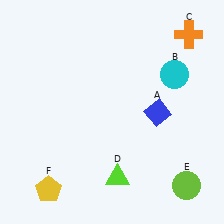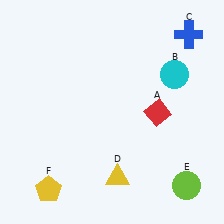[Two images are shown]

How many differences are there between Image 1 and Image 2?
There are 3 differences between the two images.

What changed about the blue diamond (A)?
In Image 1, A is blue. In Image 2, it changed to red.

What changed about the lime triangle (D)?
In Image 1, D is lime. In Image 2, it changed to yellow.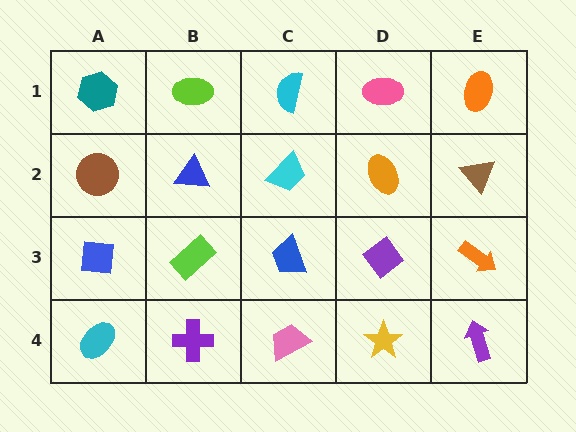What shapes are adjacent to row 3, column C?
A cyan trapezoid (row 2, column C), a pink trapezoid (row 4, column C), a lime rectangle (row 3, column B), a purple diamond (row 3, column D).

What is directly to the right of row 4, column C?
A yellow star.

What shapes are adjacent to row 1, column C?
A cyan trapezoid (row 2, column C), a lime ellipse (row 1, column B), a pink ellipse (row 1, column D).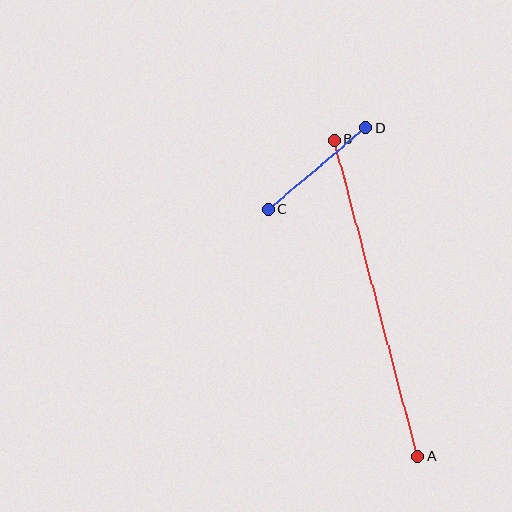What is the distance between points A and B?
The distance is approximately 328 pixels.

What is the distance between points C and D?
The distance is approximately 127 pixels.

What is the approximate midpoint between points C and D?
The midpoint is at approximately (317, 168) pixels.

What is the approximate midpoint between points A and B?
The midpoint is at approximately (376, 298) pixels.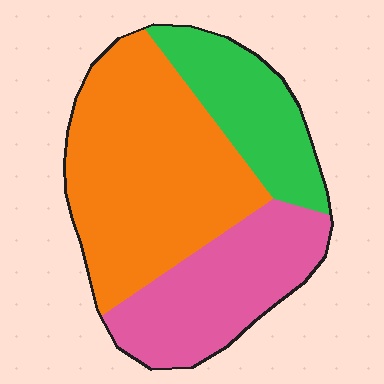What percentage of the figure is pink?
Pink covers about 30% of the figure.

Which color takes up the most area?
Orange, at roughly 50%.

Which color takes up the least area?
Green, at roughly 20%.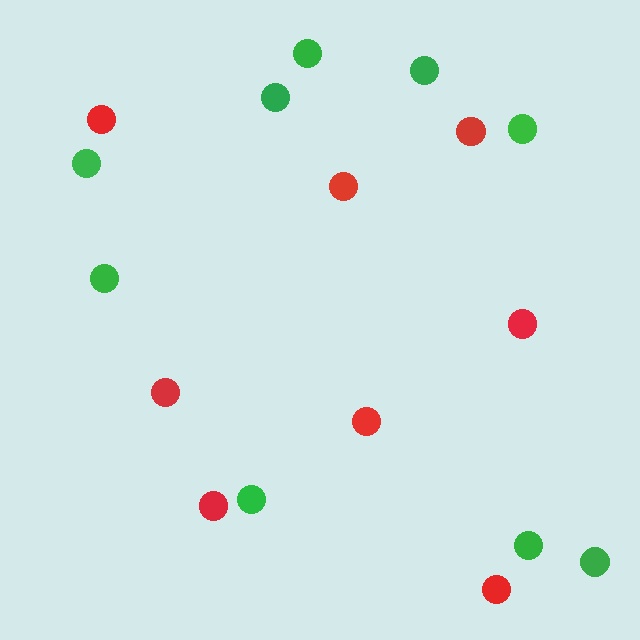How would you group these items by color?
There are 2 groups: one group of green circles (9) and one group of red circles (8).